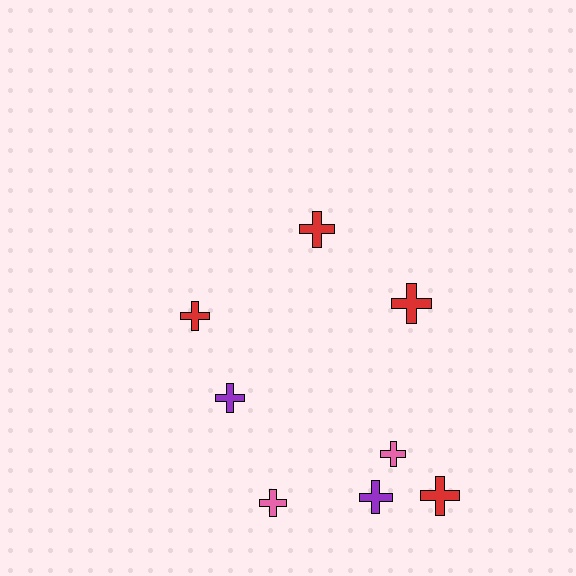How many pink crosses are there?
There are 2 pink crosses.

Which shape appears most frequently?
Cross, with 8 objects.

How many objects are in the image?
There are 8 objects.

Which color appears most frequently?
Red, with 4 objects.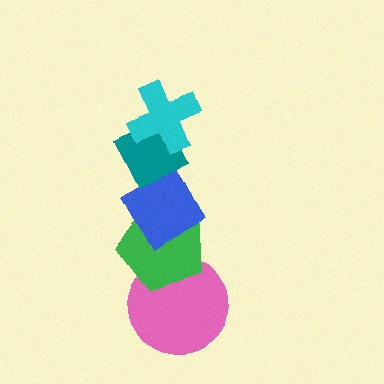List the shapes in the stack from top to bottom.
From top to bottom: the cyan cross, the teal diamond, the blue diamond, the green pentagon, the pink circle.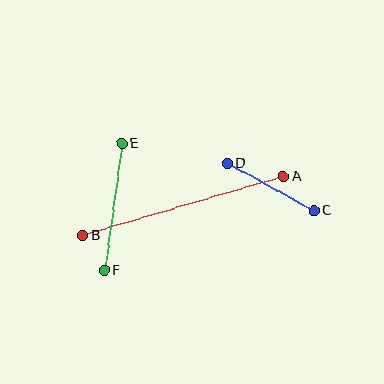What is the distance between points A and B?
The distance is approximately 209 pixels.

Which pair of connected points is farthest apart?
Points A and B are farthest apart.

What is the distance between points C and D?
The distance is approximately 99 pixels.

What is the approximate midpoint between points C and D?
The midpoint is at approximately (271, 187) pixels.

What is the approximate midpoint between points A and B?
The midpoint is at approximately (183, 206) pixels.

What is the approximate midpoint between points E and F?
The midpoint is at approximately (113, 207) pixels.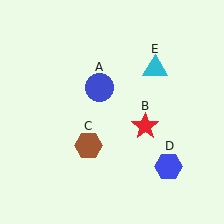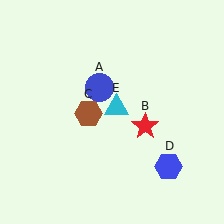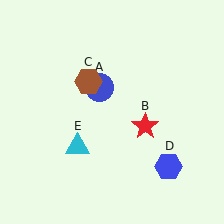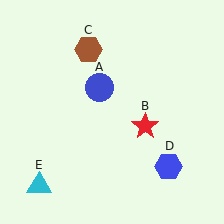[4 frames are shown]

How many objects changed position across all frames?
2 objects changed position: brown hexagon (object C), cyan triangle (object E).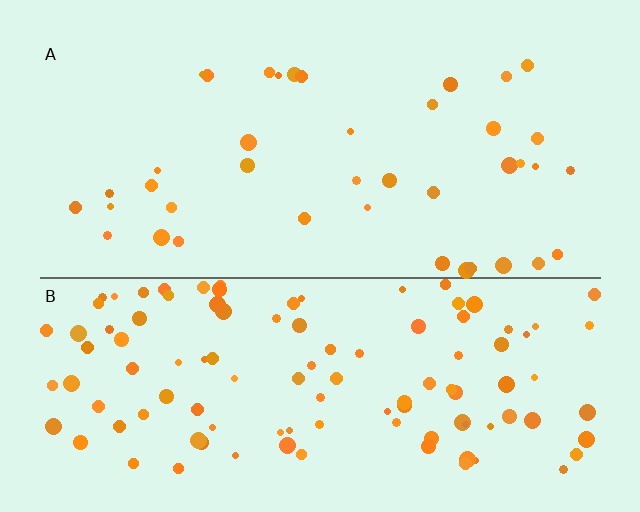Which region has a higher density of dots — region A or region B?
B (the bottom).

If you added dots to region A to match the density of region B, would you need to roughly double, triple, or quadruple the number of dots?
Approximately triple.